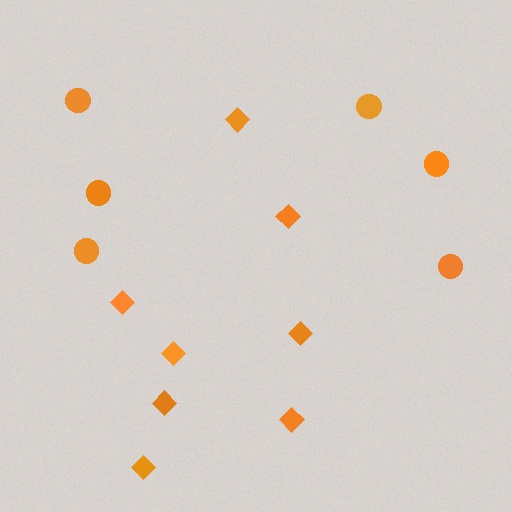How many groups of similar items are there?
There are 2 groups: one group of diamonds (8) and one group of circles (6).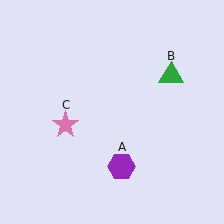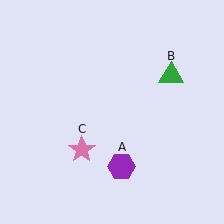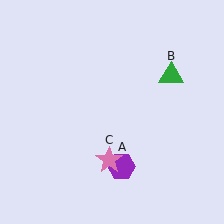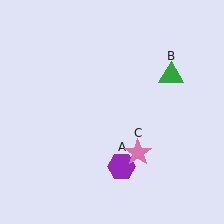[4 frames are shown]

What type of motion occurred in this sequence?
The pink star (object C) rotated counterclockwise around the center of the scene.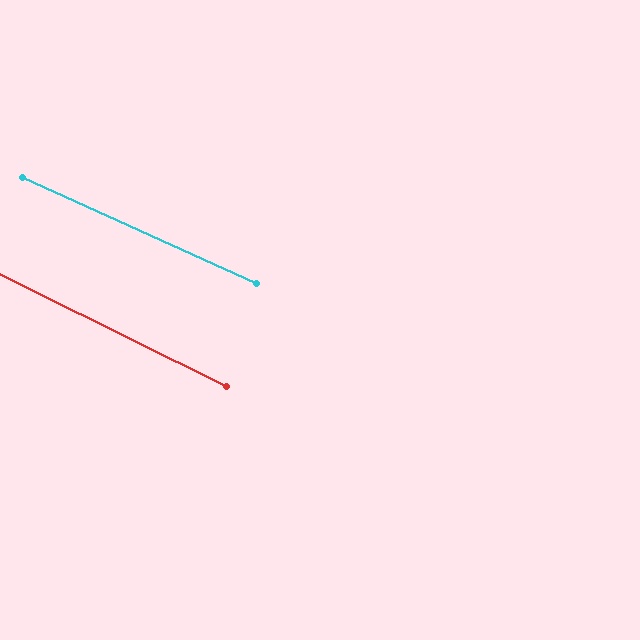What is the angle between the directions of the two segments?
Approximately 2 degrees.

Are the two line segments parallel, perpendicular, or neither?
Parallel — their directions differ by only 1.9°.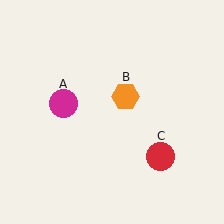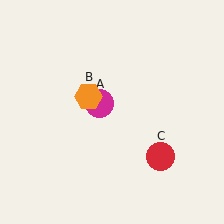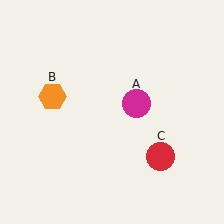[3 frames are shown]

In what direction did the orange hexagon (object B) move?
The orange hexagon (object B) moved left.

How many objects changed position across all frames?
2 objects changed position: magenta circle (object A), orange hexagon (object B).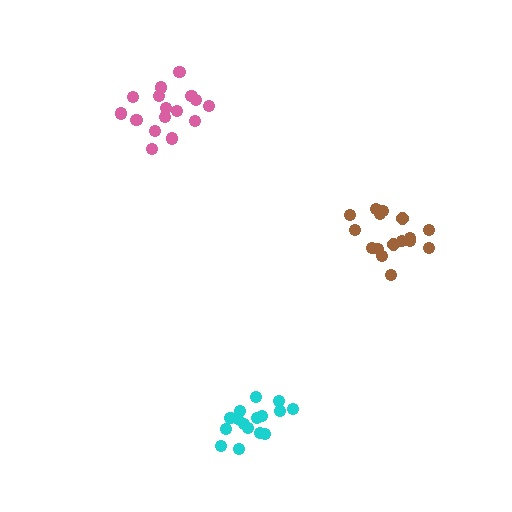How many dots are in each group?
Group 1: 16 dots, Group 2: 16 dots, Group 3: 17 dots (49 total).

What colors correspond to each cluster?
The clusters are colored: brown, cyan, pink.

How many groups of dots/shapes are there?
There are 3 groups.